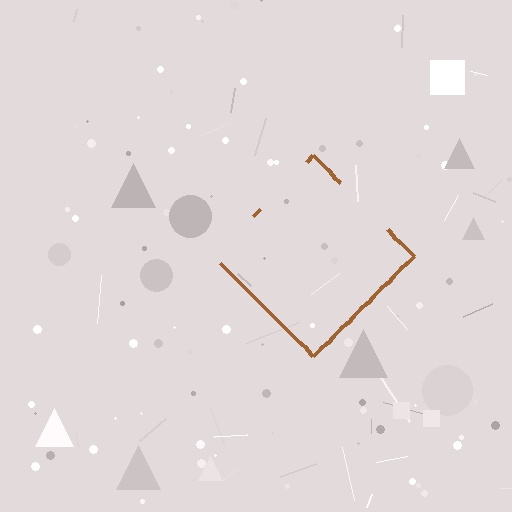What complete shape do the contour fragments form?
The contour fragments form a diamond.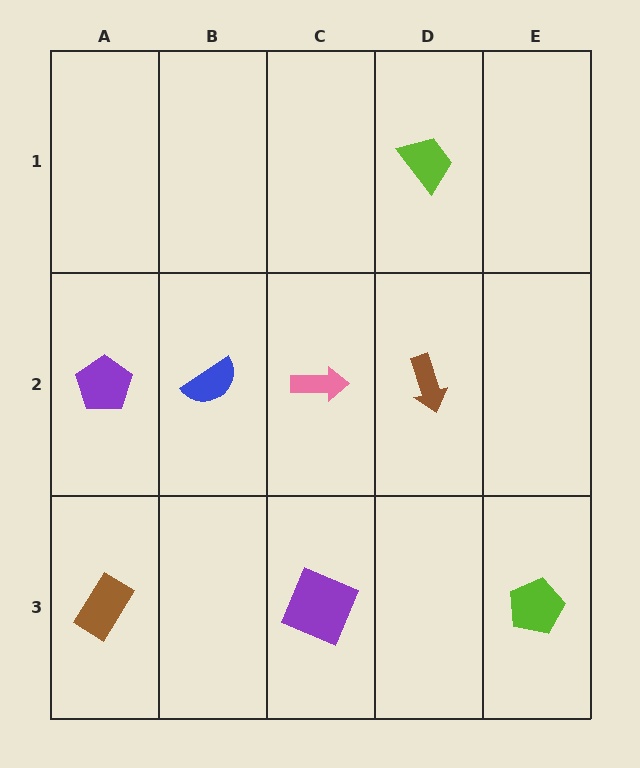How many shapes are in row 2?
4 shapes.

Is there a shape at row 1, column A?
No, that cell is empty.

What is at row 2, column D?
A brown arrow.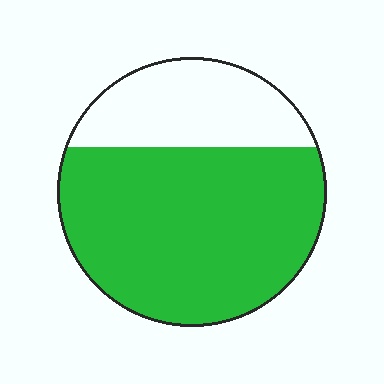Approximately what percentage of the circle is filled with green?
Approximately 70%.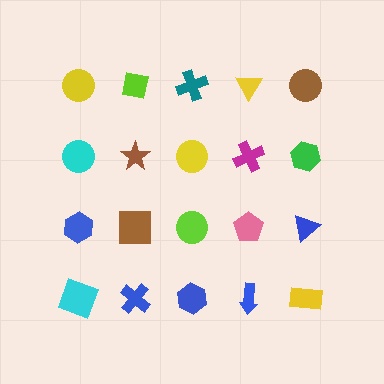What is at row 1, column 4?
A yellow triangle.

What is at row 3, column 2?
A brown square.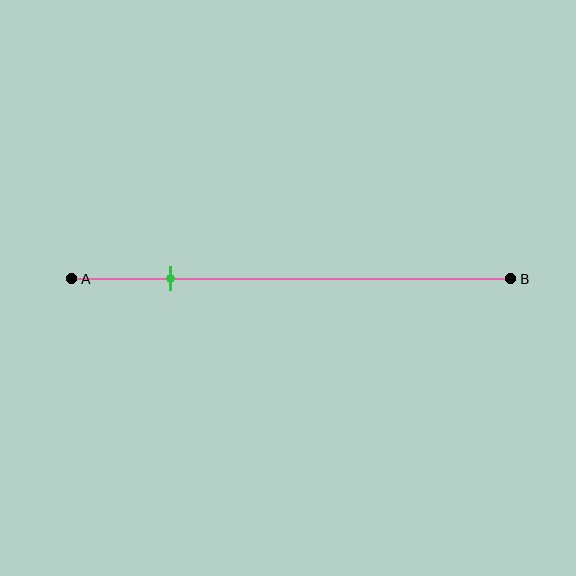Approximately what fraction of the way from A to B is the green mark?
The green mark is approximately 25% of the way from A to B.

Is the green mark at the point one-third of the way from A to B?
No, the mark is at about 25% from A, not at the 33% one-third point.